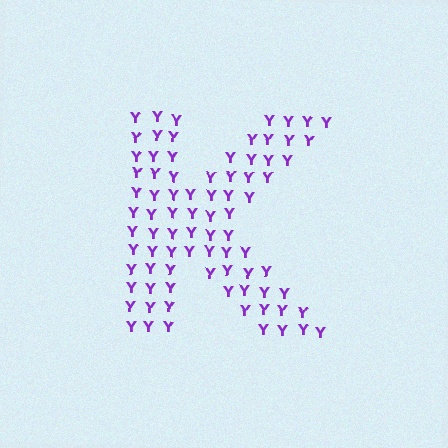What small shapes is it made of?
It is made of small letter Y's.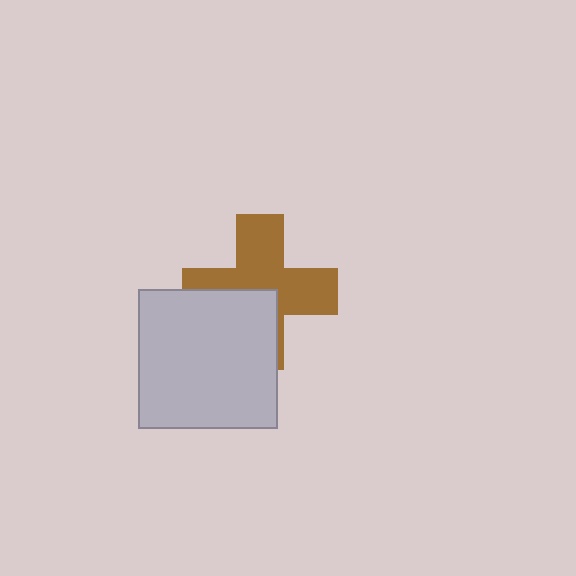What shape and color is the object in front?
The object in front is a light gray square.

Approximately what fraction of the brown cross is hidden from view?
Roughly 38% of the brown cross is hidden behind the light gray square.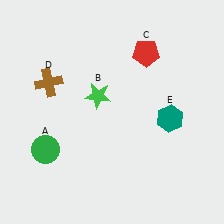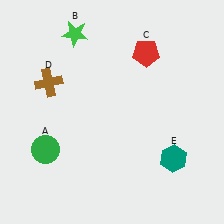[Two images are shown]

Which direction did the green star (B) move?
The green star (B) moved up.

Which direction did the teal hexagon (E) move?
The teal hexagon (E) moved down.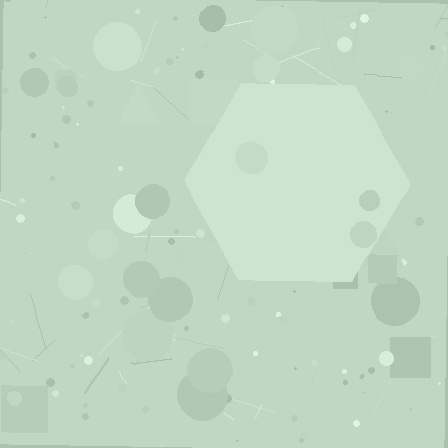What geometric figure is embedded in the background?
A hexagon is embedded in the background.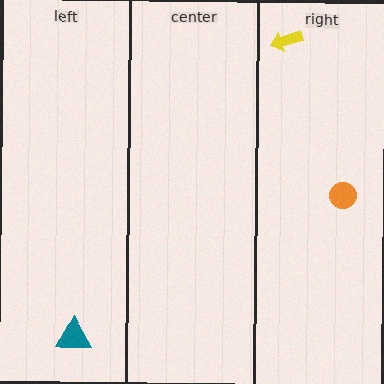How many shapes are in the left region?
1.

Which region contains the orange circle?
The right region.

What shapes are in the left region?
The teal triangle.